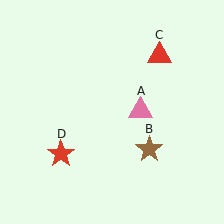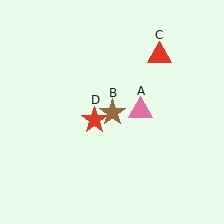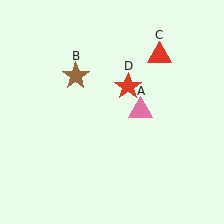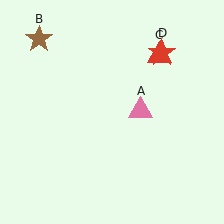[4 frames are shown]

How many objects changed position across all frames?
2 objects changed position: brown star (object B), red star (object D).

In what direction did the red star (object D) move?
The red star (object D) moved up and to the right.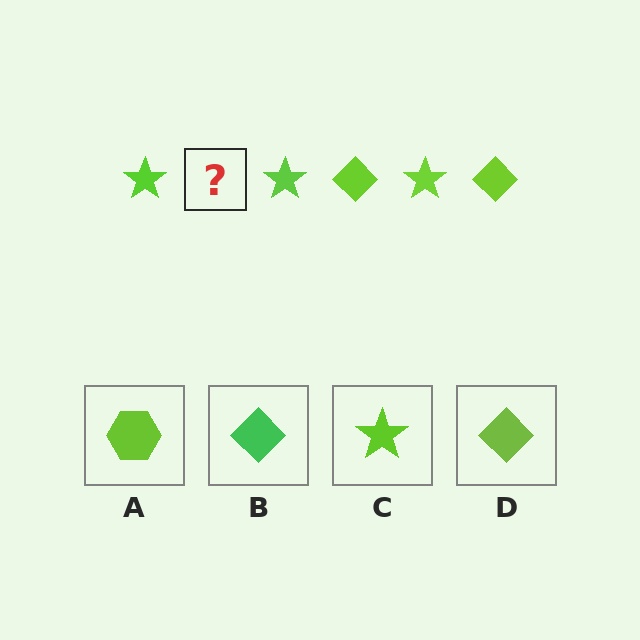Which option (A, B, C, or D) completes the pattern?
D.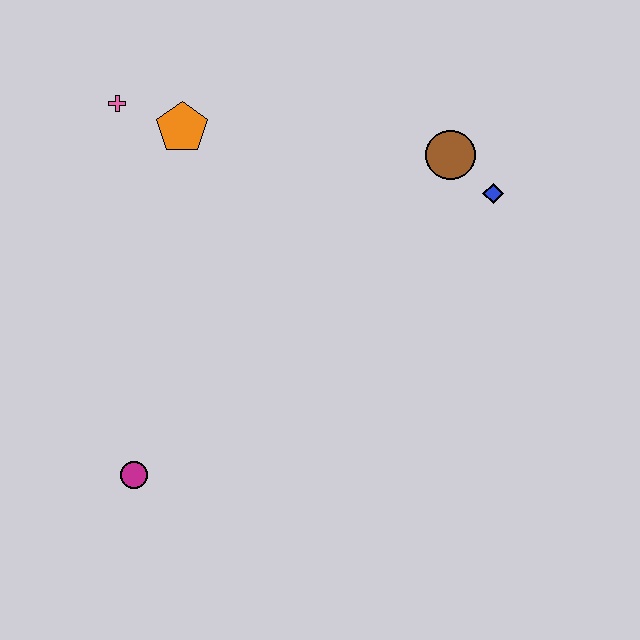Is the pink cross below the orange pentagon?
No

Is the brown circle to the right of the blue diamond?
No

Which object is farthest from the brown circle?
The magenta circle is farthest from the brown circle.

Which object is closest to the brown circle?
The blue diamond is closest to the brown circle.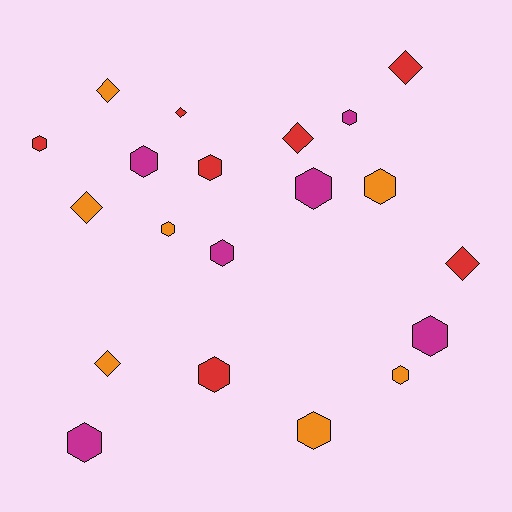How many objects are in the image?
There are 20 objects.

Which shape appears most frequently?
Hexagon, with 13 objects.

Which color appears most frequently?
Orange, with 7 objects.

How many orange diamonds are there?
There are 3 orange diamonds.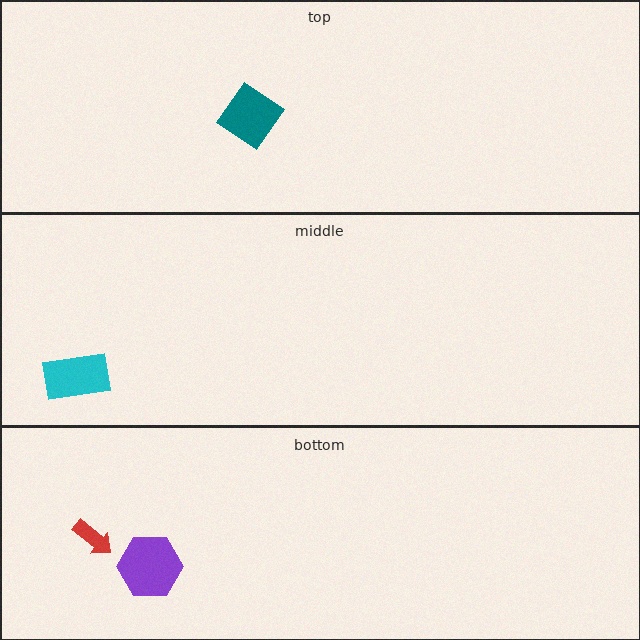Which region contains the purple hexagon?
The bottom region.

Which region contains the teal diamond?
The top region.